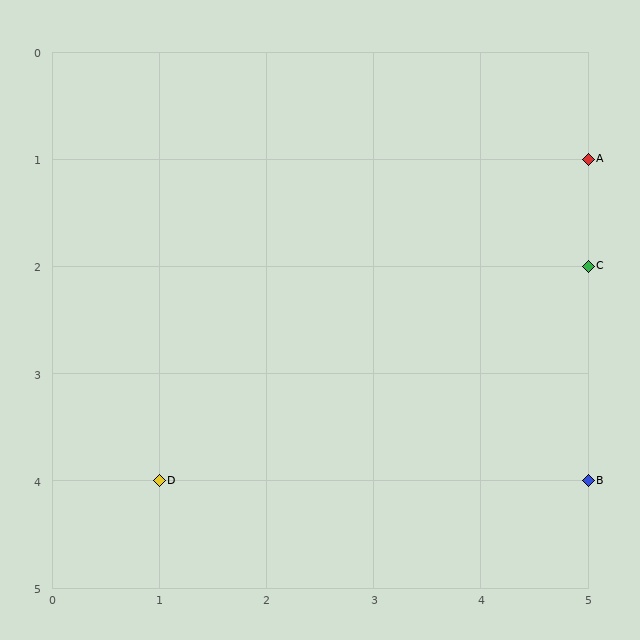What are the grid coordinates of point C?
Point C is at grid coordinates (5, 2).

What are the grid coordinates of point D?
Point D is at grid coordinates (1, 4).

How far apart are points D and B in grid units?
Points D and B are 4 columns apart.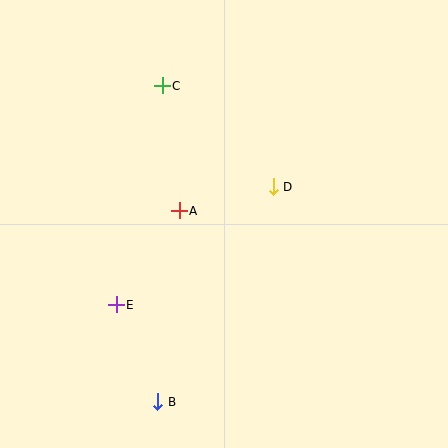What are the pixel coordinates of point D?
Point D is at (273, 187).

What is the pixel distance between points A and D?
The distance between A and D is 97 pixels.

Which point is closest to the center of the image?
Point A at (179, 211) is closest to the center.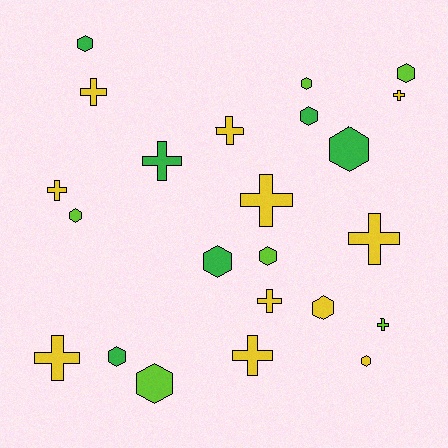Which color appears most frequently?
Yellow, with 11 objects.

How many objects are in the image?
There are 23 objects.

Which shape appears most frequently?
Hexagon, with 12 objects.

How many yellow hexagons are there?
There are 2 yellow hexagons.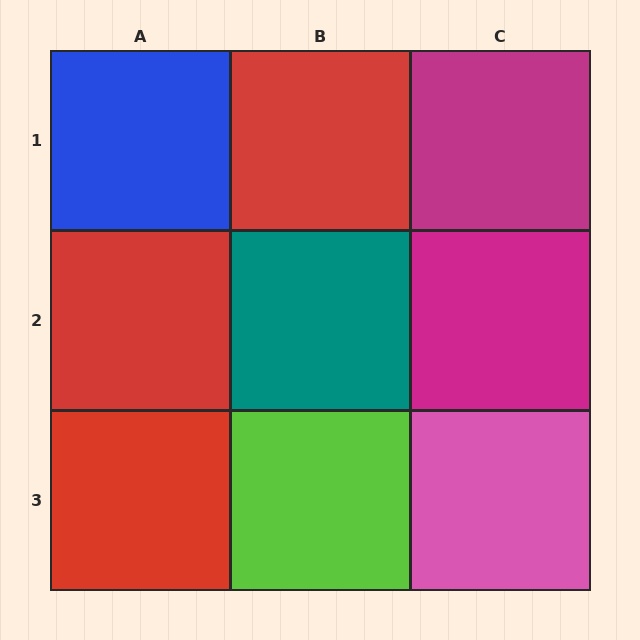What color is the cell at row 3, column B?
Lime.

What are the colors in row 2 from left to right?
Red, teal, magenta.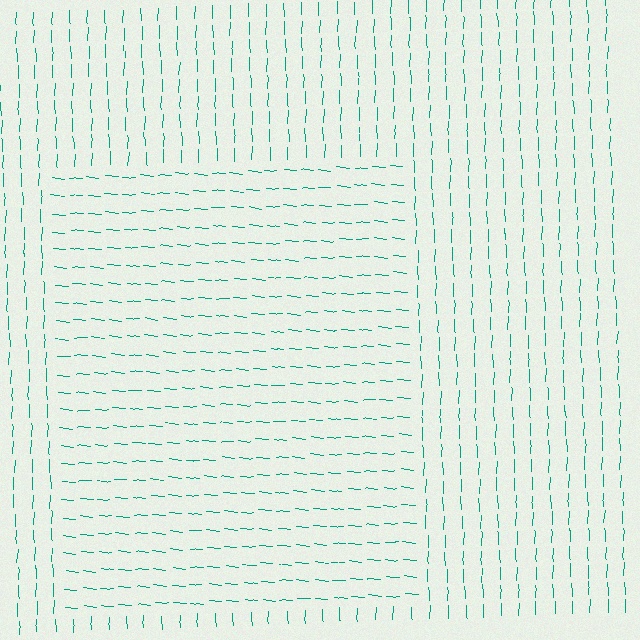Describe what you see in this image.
The image is filled with small teal line segments. A rectangle region in the image has lines oriented differently from the surrounding lines, creating a visible texture boundary.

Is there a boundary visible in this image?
Yes, there is a texture boundary formed by a change in line orientation.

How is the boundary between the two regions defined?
The boundary is defined purely by a change in line orientation (approximately 86 degrees difference). All lines are the same color and thickness.